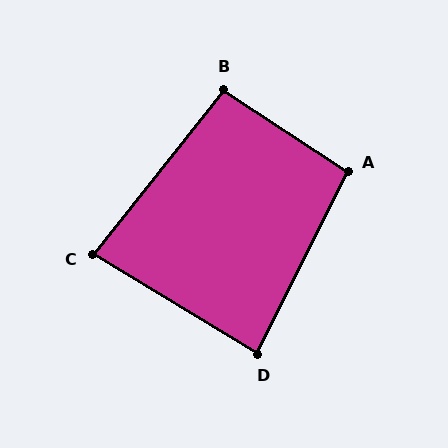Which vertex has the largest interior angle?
A, at approximately 97 degrees.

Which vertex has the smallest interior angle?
C, at approximately 83 degrees.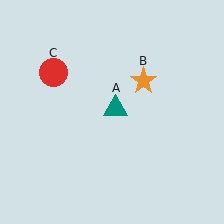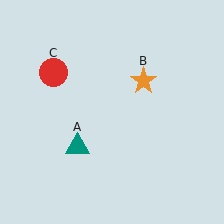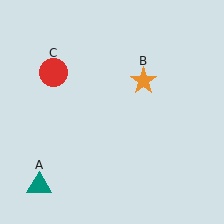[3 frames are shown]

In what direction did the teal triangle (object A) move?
The teal triangle (object A) moved down and to the left.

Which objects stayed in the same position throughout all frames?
Orange star (object B) and red circle (object C) remained stationary.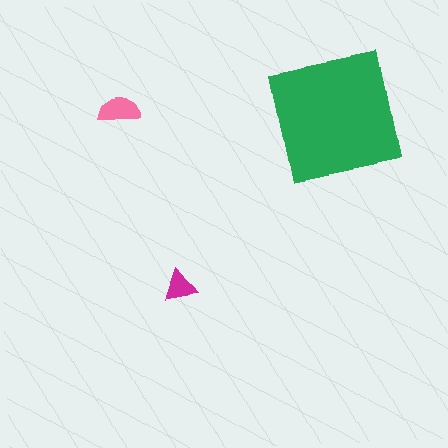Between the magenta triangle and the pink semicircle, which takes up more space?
The pink semicircle.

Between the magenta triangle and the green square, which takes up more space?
The green square.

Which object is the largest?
The green square.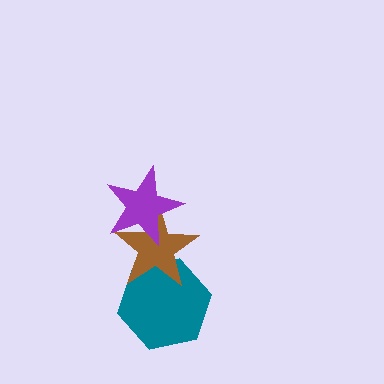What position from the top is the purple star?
The purple star is 1st from the top.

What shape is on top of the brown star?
The purple star is on top of the brown star.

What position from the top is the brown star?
The brown star is 2nd from the top.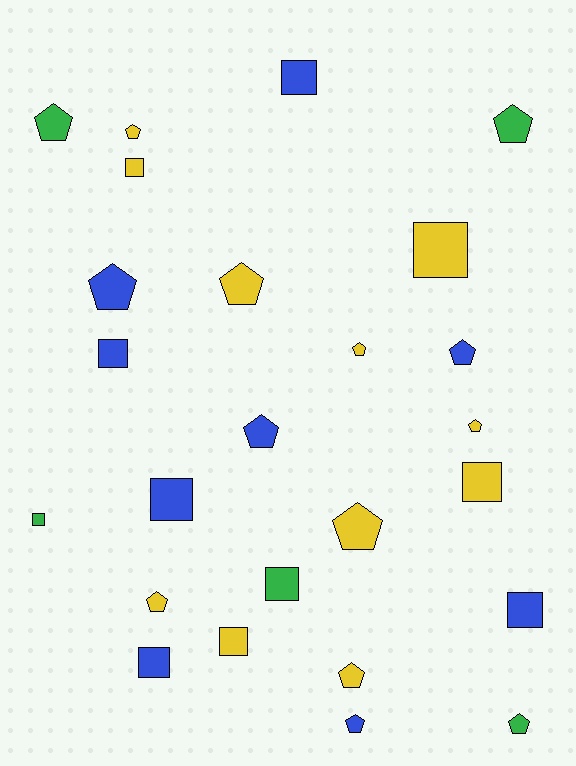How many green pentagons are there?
There are 3 green pentagons.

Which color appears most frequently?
Yellow, with 11 objects.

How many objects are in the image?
There are 25 objects.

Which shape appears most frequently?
Pentagon, with 14 objects.